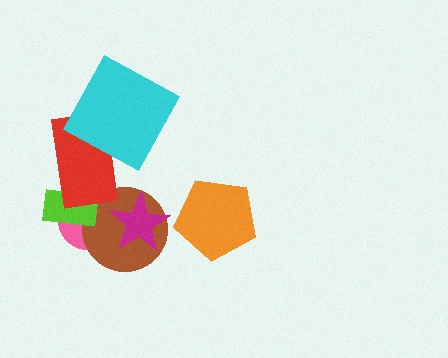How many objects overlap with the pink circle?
4 objects overlap with the pink circle.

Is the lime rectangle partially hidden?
Yes, it is partially covered by another shape.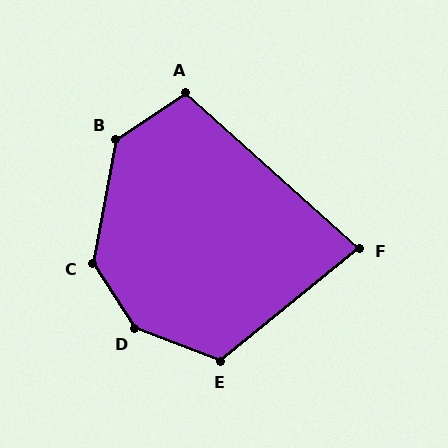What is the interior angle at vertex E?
Approximately 120 degrees (obtuse).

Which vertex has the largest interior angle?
D, at approximately 144 degrees.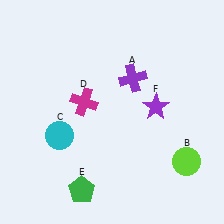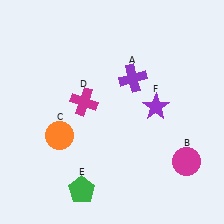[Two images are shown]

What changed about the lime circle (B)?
In Image 1, B is lime. In Image 2, it changed to magenta.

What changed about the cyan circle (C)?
In Image 1, C is cyan. In Image 2, it changed to orange.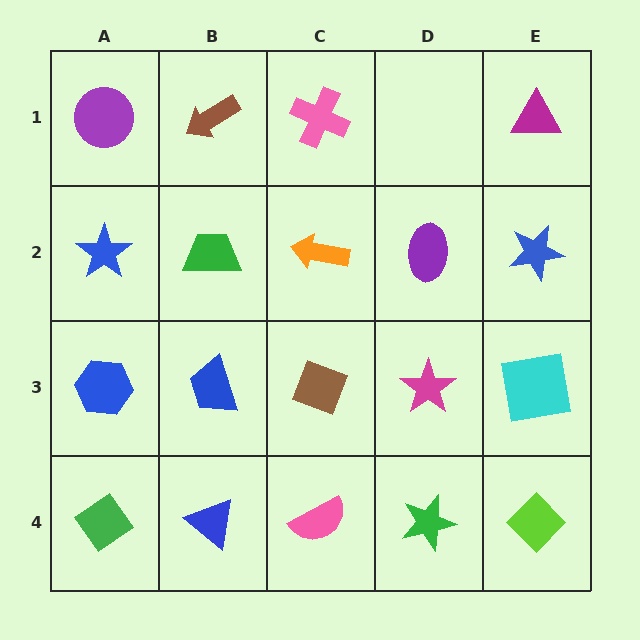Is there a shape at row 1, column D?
No, that cell is empty.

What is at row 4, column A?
A green diamond.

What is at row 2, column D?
A purple ellipse.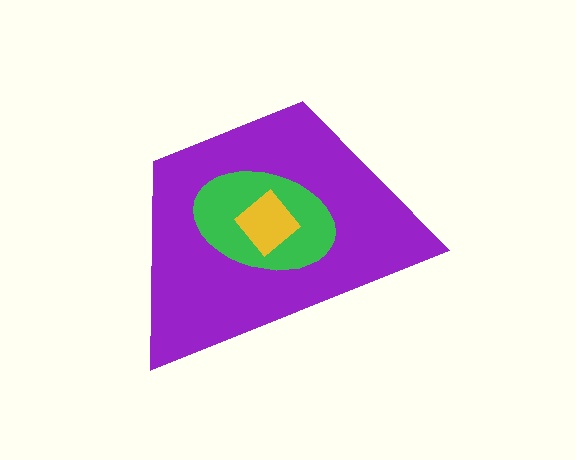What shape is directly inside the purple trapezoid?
The green ellipse.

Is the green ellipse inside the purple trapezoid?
Yes.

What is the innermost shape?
The yellow diamond.